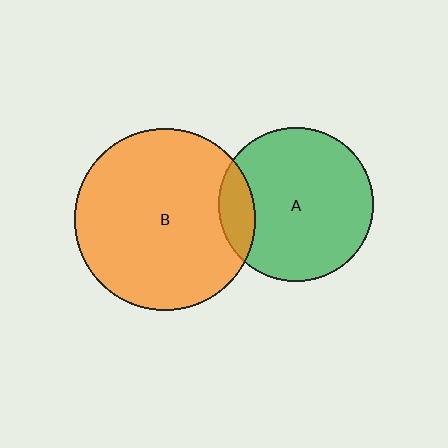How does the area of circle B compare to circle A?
Approximately 1.4 times.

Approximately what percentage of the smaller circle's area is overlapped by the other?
Approximately 15%.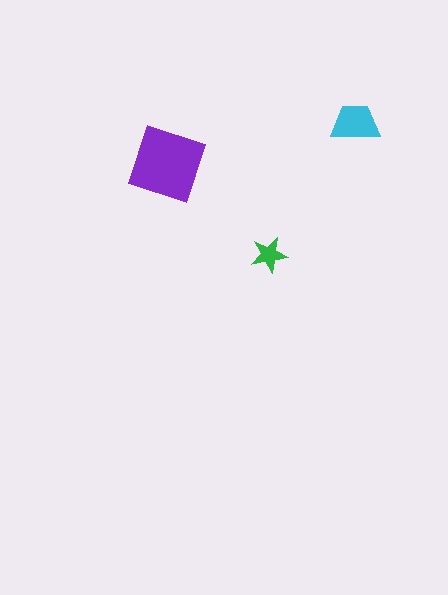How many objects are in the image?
There are 3 objects in the image.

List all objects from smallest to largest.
The green star, the cyan trapezoid, the purple diamond.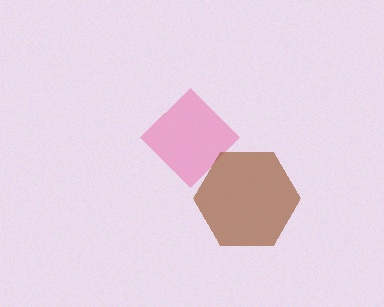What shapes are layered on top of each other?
The layered shapes are: a pink diamond, a brown hexagon.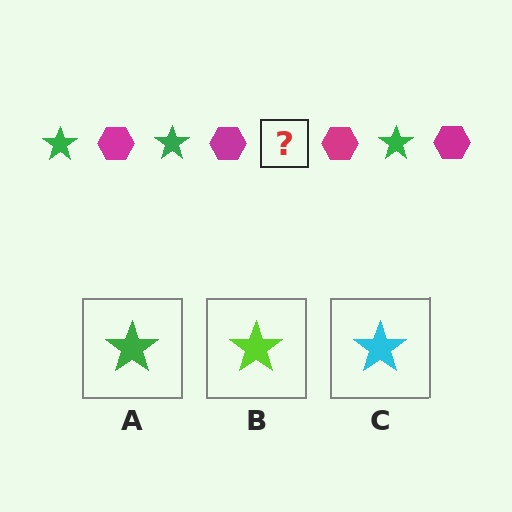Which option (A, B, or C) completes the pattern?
A.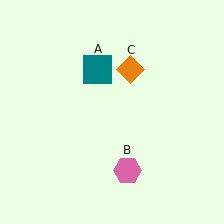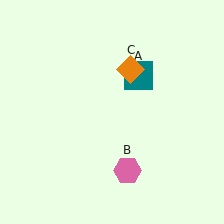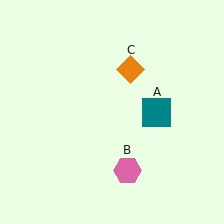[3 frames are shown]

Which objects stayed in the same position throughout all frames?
Pink hexagon (object B) and orange diamond (object C) remained stationary.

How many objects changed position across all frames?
1 object changed position: teal square (object A).